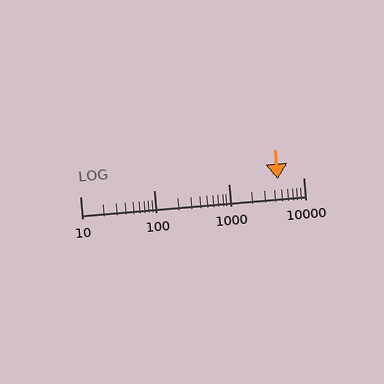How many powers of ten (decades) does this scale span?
The scale spans 3 decades, from 10 to 10000.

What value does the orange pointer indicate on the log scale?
The pointer indicates approximately 4600.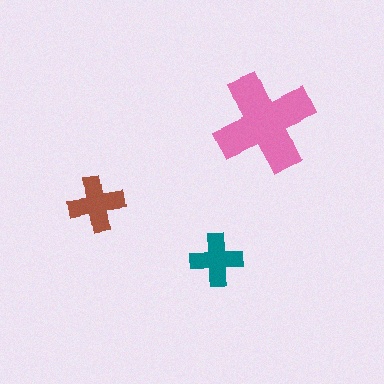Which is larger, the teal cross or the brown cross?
The brown one.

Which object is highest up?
The pink cross is topmost.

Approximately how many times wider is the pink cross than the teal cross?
About 2 times wider.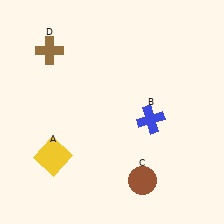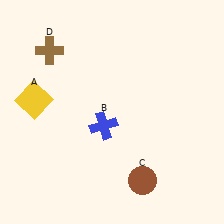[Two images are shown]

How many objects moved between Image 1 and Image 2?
2 objects moved between the two images.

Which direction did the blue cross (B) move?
The blue cross (B) moved left.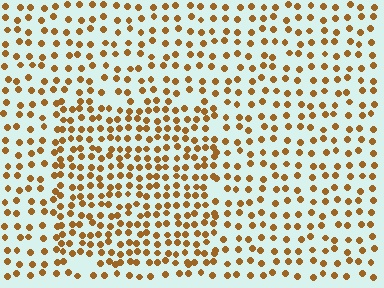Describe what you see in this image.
The image contains small brown elements arranged at two different densities. A rectangle-shaped region is visible where the elements are more densely packed than the surrounding area.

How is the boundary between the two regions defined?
The boundary is defined by a change in element density (approximately 1.6x ratio). All elements are the same color, size, and shape.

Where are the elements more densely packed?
The elements are more densely packed inside the rectangle boundary.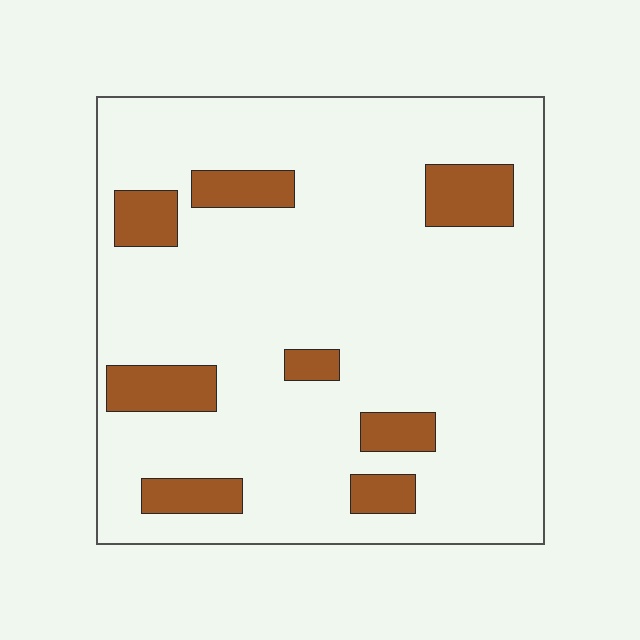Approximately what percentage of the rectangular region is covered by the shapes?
Approximately 15%.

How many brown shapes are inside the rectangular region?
8.